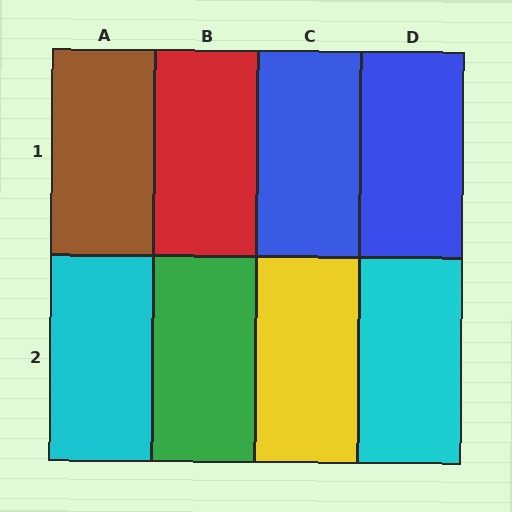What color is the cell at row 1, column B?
Red.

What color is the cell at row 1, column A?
Brown.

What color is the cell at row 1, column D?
Blue.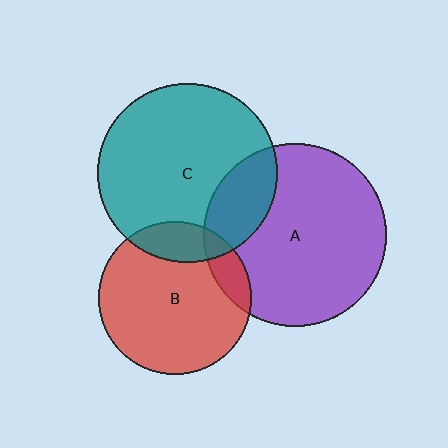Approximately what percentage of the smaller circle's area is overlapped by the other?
Approximately 20%.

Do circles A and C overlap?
Yes.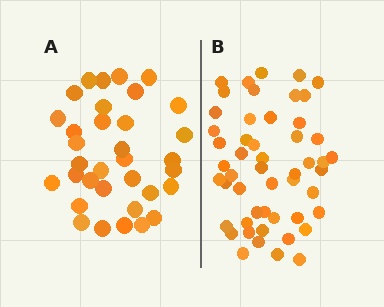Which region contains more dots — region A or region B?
Region B (the right region) has more dots.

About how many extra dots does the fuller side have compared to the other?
Region B has approximately 15 more dots than region A.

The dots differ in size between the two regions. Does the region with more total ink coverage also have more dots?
No. Region A has more total ink coverage because its dots are larger, but region B actually contains more individual dots. Total area can be misleading — the number of items is what matters here.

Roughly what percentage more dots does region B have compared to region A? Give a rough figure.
About 50% more.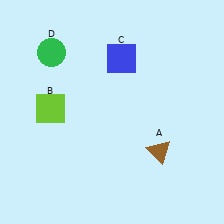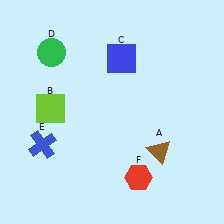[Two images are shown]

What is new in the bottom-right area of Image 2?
A red hexagon (F) was added in the bottom-right area of Image 2.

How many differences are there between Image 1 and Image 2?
There are 2 differences between the two images.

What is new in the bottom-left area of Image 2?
A blue cross (E) was added in the bottom-left area of Image 2.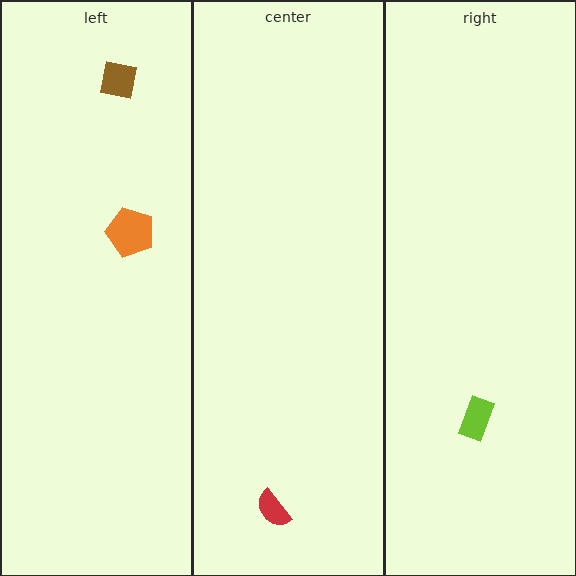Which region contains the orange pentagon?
The left region.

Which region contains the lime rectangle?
The right region.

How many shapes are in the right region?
1.